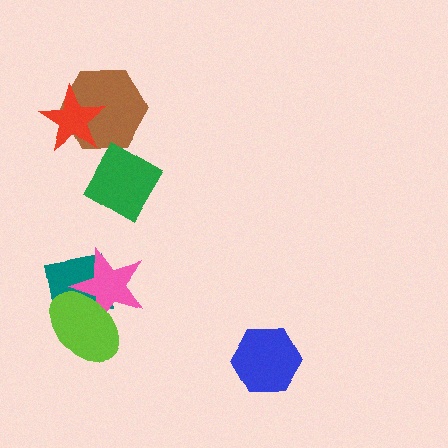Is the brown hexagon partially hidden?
Yes, it is partially covered by another shape.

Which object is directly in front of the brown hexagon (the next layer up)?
The green diamond is directly in front of the brown hexagon.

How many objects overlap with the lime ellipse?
2 objects overlap with the lime ellipse.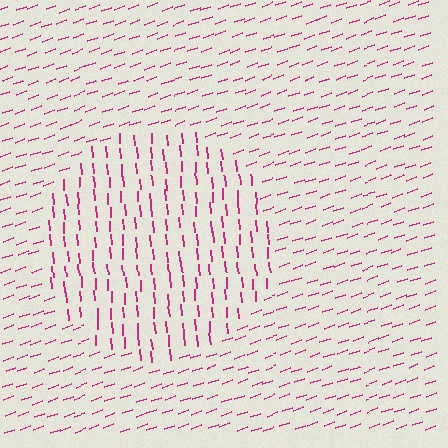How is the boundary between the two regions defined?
The boundary is defined purely by a change in line orientation (approximately 75 degrees difference). All lines are the same color and thickness.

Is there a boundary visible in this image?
Yes, there is a texture boundary formed by a change in line orientation.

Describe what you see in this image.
The image is filled with small magenta line segments. A circle region in the image has lines oriented differently from the surrounding lines, creating a visible texture boundary.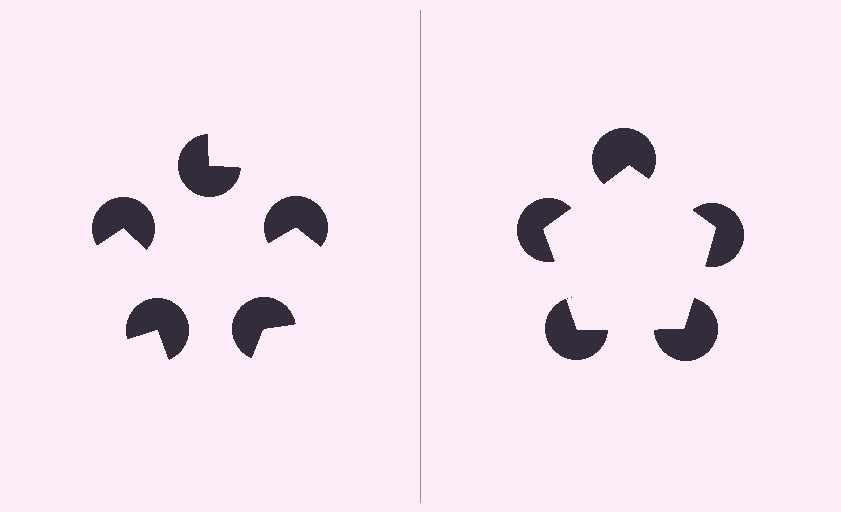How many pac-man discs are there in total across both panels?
10 — 5 on each side.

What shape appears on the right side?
An illusory pentagon.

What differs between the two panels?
The pac-man discs are positioned identically on both sides; only the wedge orientations differ. On the right they align to a pentagon; on the left they are misaligned.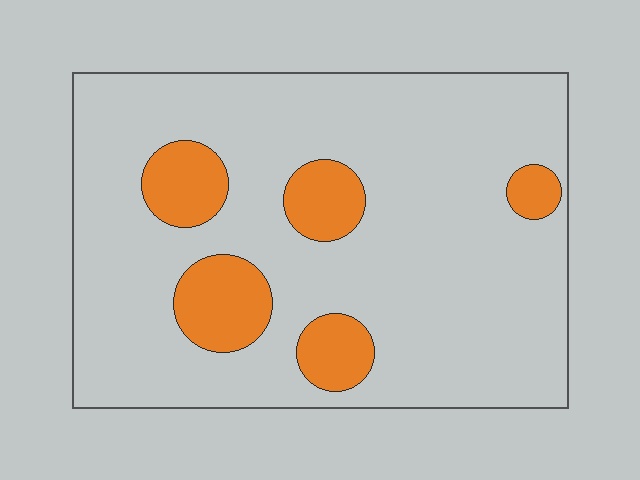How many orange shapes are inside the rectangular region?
5.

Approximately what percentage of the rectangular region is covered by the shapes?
Approximately 15%.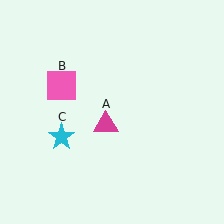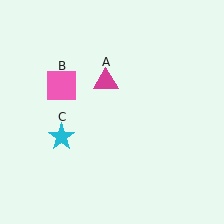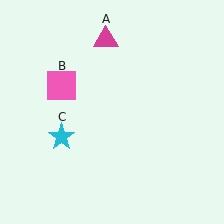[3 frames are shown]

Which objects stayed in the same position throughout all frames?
Pink square (object B) and cyan star (object C) remained stationary.